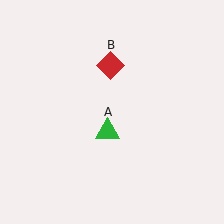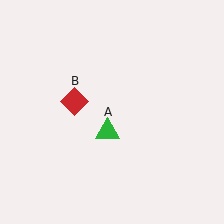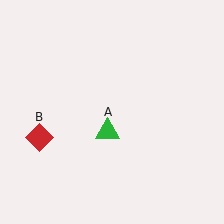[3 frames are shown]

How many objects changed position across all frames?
1 object changed position: red diamond (object B).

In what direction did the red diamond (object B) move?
The red diamond (object B) moved down and to the left.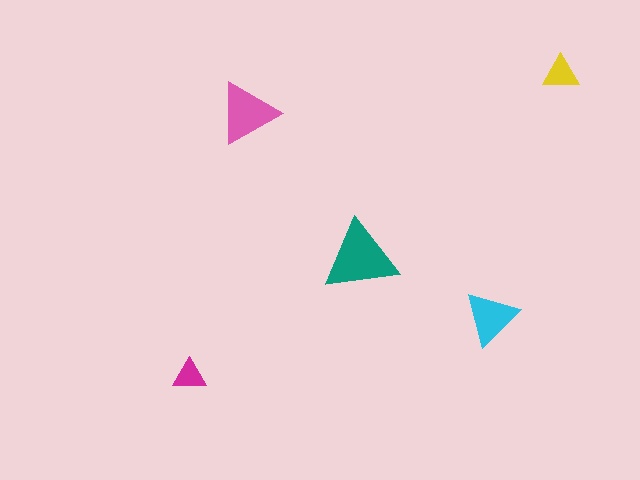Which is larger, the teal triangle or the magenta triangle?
The teal one.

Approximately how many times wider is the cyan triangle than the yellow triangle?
About 1.5 times wider.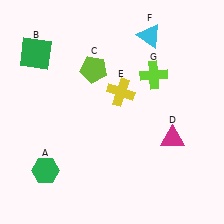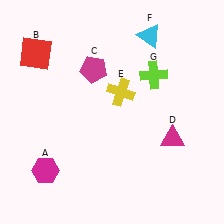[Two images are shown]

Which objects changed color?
A changed from green to magenta. B changed from green to red. C changed from lime to magenta.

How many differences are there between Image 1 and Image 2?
There are 3 differences between the two images.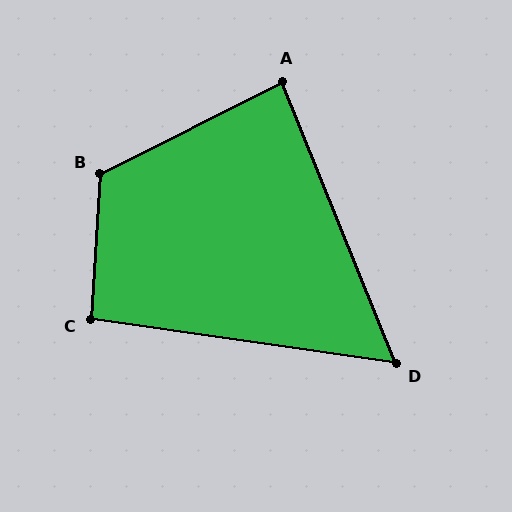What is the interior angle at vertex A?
Approximately 85 degrees (approximately right).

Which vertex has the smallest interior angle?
D, at approximately 60 degrees.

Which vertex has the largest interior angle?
B, at approximately 120 degrees.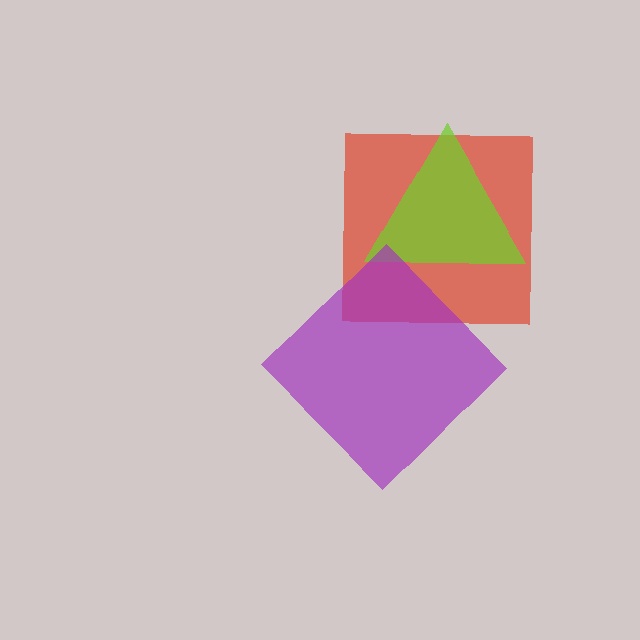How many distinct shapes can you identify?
There are 3 distinct shapes: a red square, a lime triangle, a purple diamond.